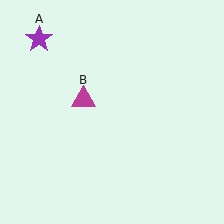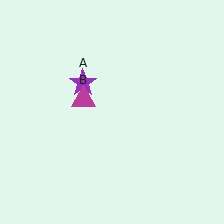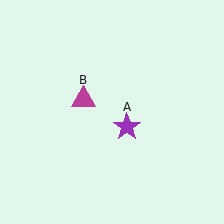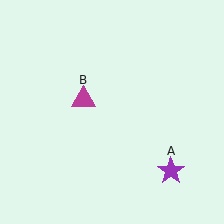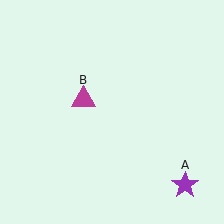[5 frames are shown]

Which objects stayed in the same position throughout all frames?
Magenta triangle (object B) remained stationary.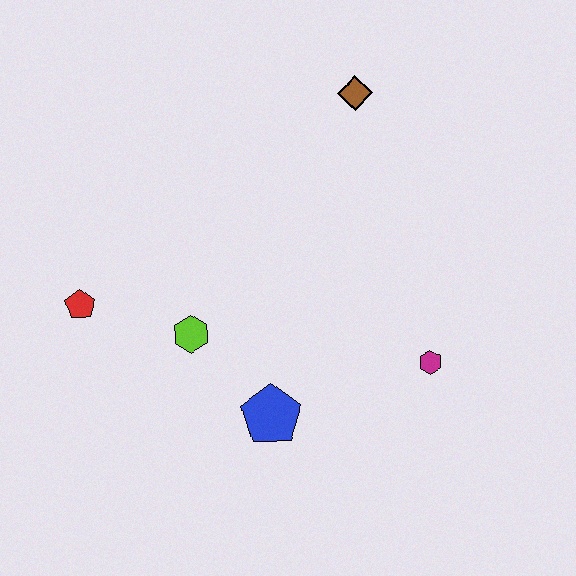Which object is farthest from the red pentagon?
The magenta hexagon is farthest from the red pentagon.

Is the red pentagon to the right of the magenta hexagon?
No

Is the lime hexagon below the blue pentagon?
No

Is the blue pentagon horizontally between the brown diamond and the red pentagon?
Yes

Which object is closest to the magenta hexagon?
The blue pentagon is closest to the magenta hexagon.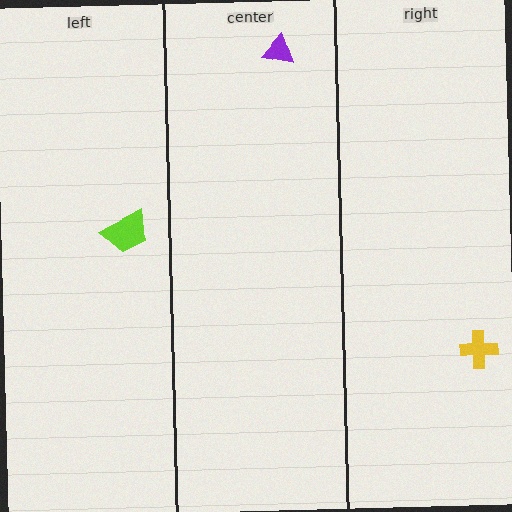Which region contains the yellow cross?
The right region.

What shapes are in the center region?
The purple triangle.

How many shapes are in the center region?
1.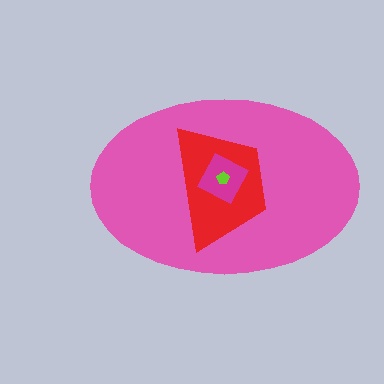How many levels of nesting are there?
4.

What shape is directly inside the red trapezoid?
The magenta diamond.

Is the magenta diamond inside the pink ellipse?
Yes.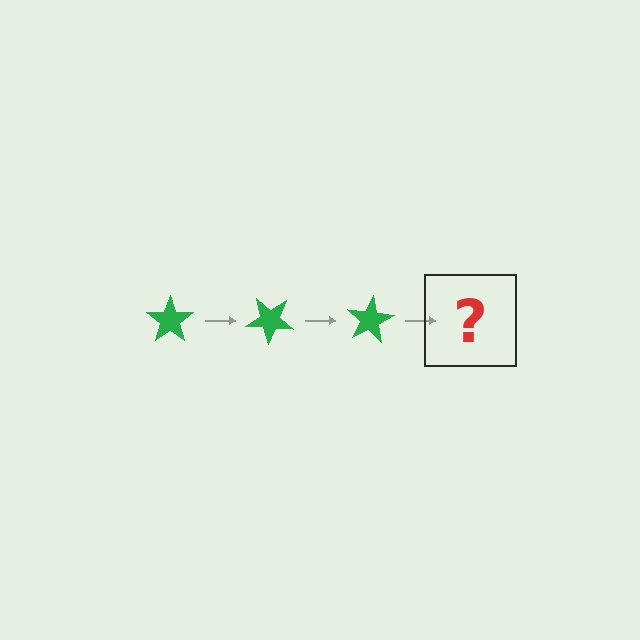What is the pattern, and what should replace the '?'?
The pattern is that the star rotates 40 degrees each step. The '?' should be a green star rotated 120 degrees.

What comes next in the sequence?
The next element should be a green star rotated 120 degrees.